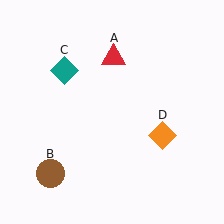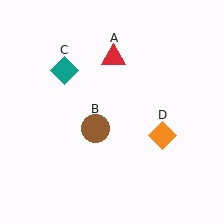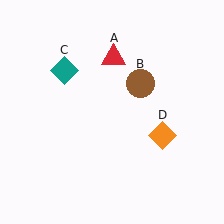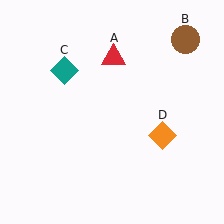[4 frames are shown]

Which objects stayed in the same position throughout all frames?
Red triangle (object A) and teal diamond (object C) and orange diamond (object D) remained stationary.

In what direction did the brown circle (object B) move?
The brown circle (object B) moved up and to the right.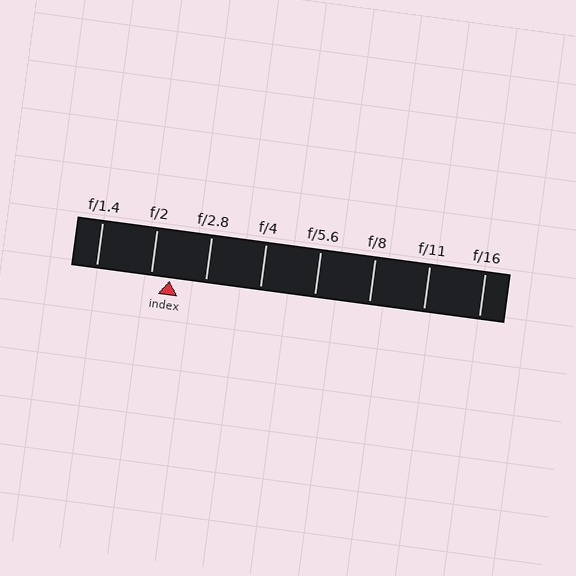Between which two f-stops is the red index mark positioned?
The index mark is between f/2 and f/2.8.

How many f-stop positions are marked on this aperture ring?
There are 8 f-stop positions marked.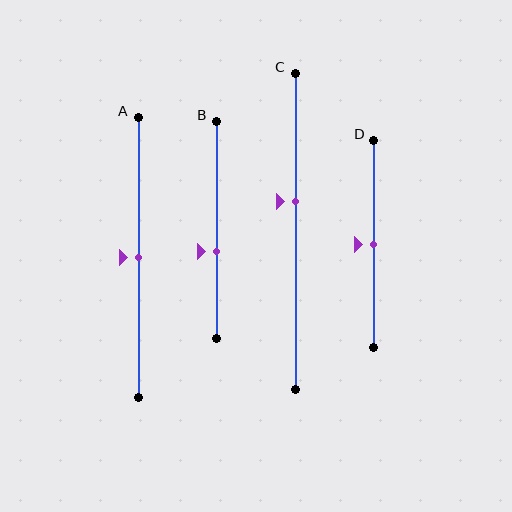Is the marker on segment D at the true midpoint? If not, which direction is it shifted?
Yes, the marker on segment D is at the true midpoint.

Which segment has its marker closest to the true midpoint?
Segment A has its marker closest to the true midpoint.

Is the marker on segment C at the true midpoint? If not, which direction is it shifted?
No, the marker on segment C is shifted upward by about 10% of the segment length.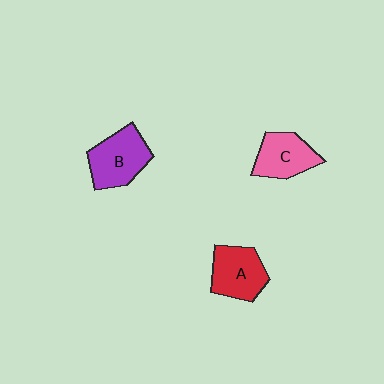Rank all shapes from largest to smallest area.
From largest to smallest: B (purple), A (red), C (pink).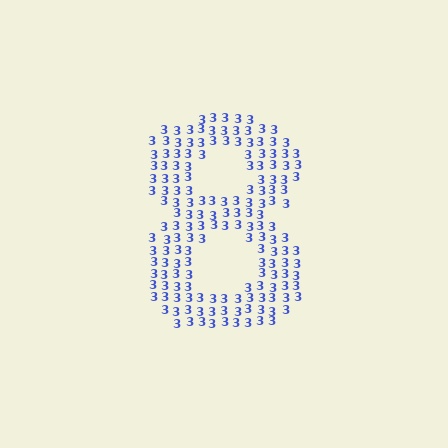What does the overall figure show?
The overall figure shows the digit 8.